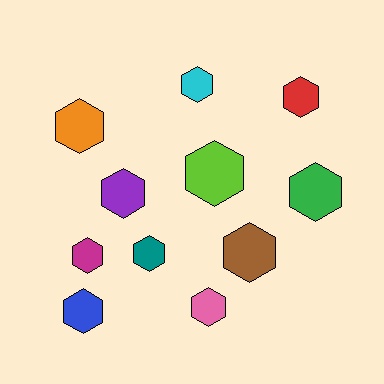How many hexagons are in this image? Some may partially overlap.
There are 11 hexagons.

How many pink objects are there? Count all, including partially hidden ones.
There is 1 pink object.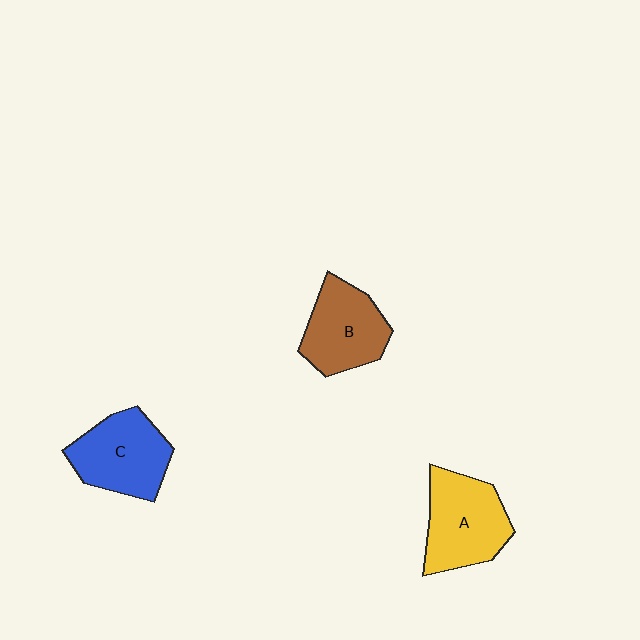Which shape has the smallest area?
Shape B (brown).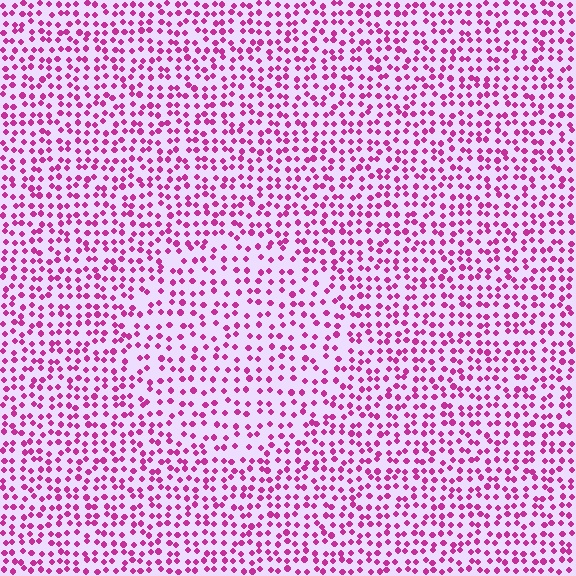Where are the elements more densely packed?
The elements are more densely packed outside the circle boundary.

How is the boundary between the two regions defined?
The boundary is defined by a change in element density (approximately 1.5x ratio). All elements are the same color, size, and shape.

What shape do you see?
I see a circle.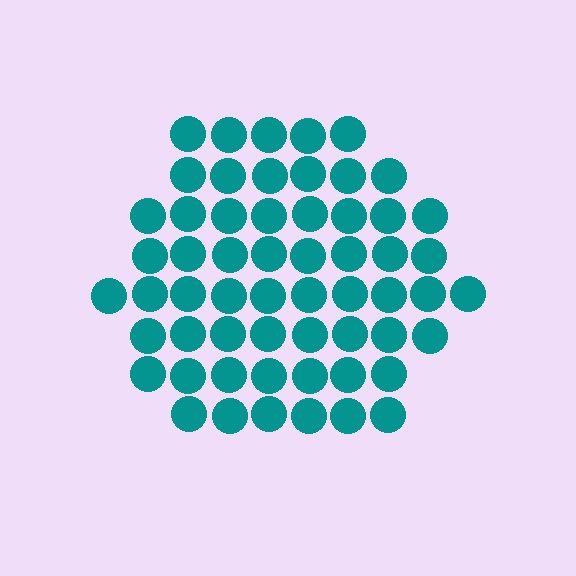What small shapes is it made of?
It is made of small circles.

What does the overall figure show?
The overall figure shows a hexagon.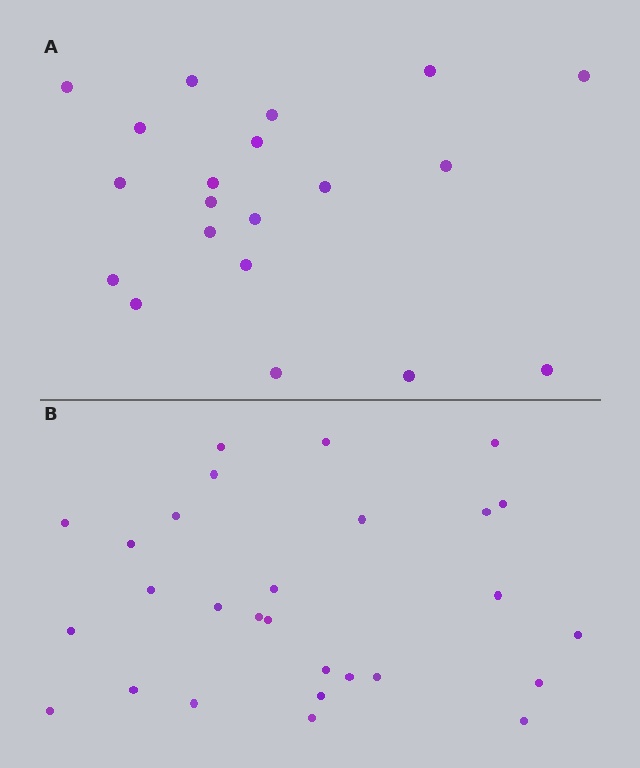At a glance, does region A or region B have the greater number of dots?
Region B (the bottom region) has more dots.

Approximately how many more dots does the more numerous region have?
Region B has roughly 8 or so more dots than region A.